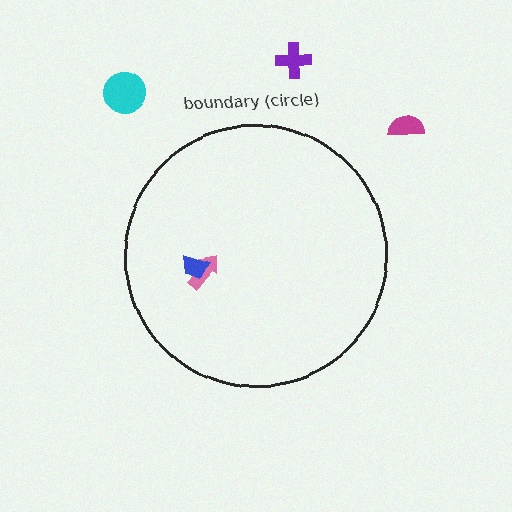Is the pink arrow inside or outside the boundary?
Inside.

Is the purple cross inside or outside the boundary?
Outside.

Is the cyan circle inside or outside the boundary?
Outside.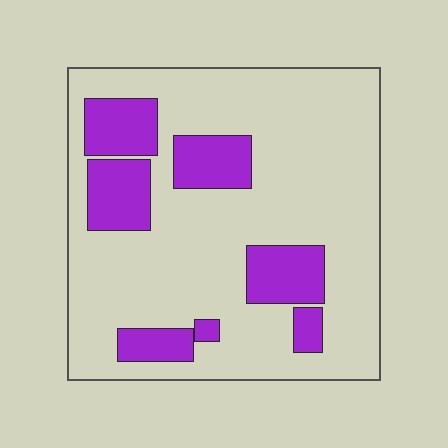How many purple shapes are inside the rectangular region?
7.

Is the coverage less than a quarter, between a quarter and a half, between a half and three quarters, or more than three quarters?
Less than a quarter.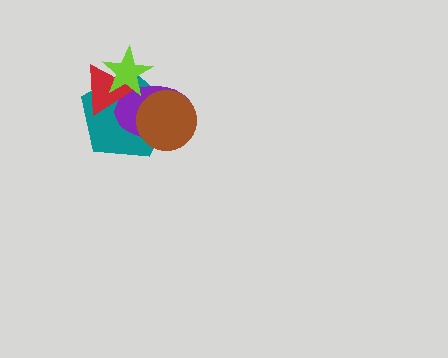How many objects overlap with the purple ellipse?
4 objects overlap with the purple ellipse.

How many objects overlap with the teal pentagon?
4 objects overlap with the teal pentagon.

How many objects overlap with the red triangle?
3 objects overlap with the red triangle.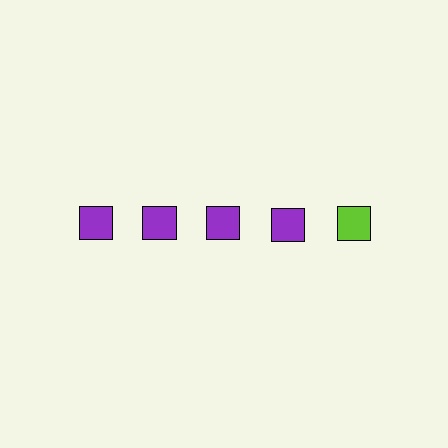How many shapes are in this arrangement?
There are 5 shapes arranged in a grid pattern.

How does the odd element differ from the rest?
It has a different color: lime instead of purple.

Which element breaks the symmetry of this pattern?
The lime square in the top row, rightmost column breaks the symmetry. All other shapes are purple squares.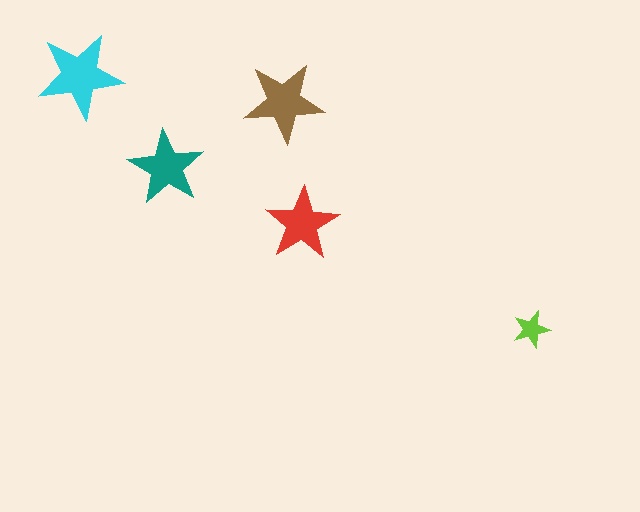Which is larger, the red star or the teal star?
The teal one.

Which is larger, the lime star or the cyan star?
The cyan one.